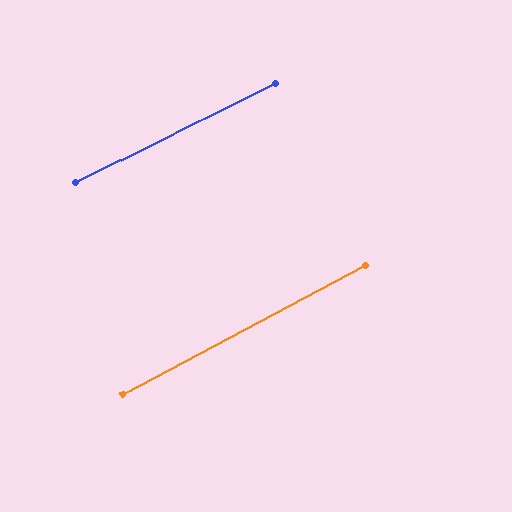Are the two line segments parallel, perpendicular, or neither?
Parallel — their directions differ by only 1.4°.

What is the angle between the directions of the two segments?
Approximately 1 degree.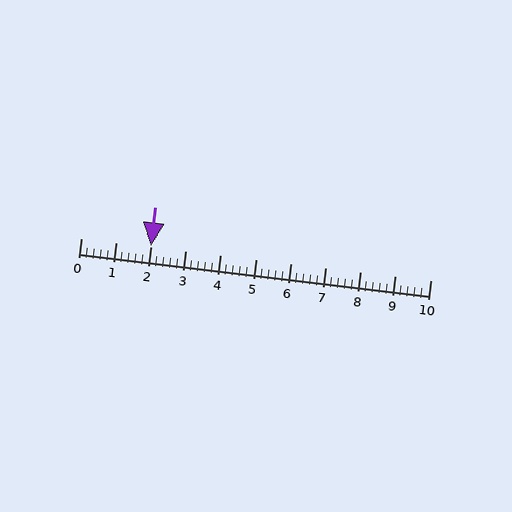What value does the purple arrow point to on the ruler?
The purple arrow points to approximately 2.0.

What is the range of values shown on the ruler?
The ruler shows values from 0 to 10.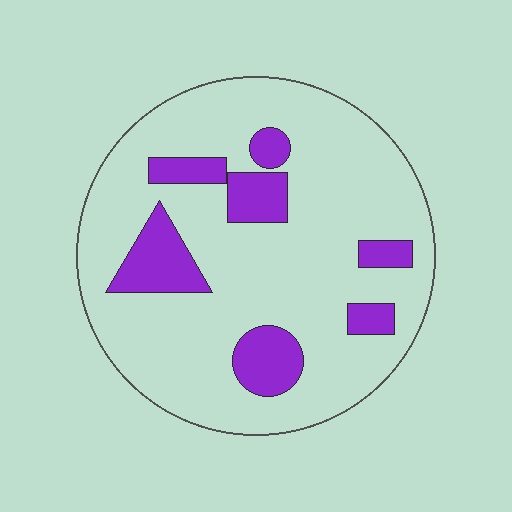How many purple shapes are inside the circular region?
7.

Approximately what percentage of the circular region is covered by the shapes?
Approximately 20%.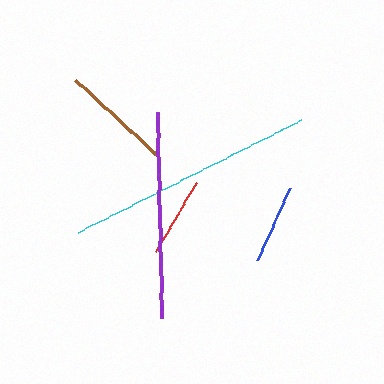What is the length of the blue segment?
The blue segment is approximately 80 pixels long.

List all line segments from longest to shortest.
From longest to shortest: cyan, purple, brown, blue, red.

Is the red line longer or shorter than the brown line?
The brown line is longer than the red line.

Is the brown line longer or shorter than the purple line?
The purple line is longer than the brown line.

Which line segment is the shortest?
The red line is the shortest at approximately 79 pixels.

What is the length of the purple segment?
The purple segment is approximately 206 pixels long.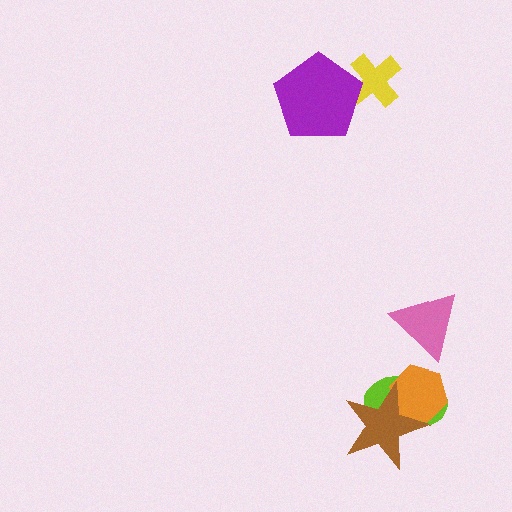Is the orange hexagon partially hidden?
Yes, it is partially covered by another shape.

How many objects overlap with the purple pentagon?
1 object overlaps with the purple pentagon.